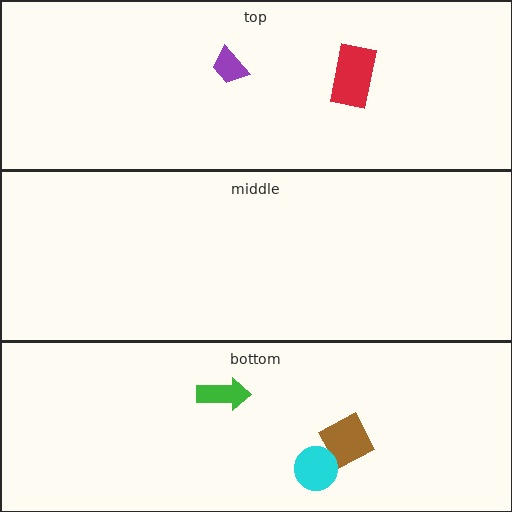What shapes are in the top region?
The purple trapezoid, the red rectangle.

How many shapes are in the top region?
2.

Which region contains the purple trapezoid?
The top region.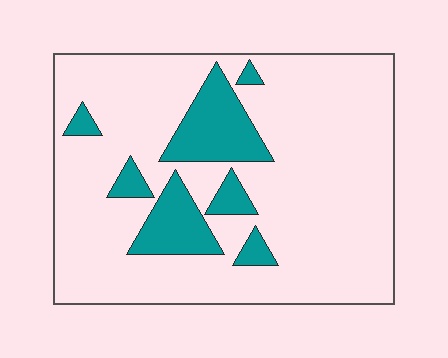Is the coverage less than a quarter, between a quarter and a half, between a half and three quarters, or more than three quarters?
Less than a quarter.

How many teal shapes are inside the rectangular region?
7.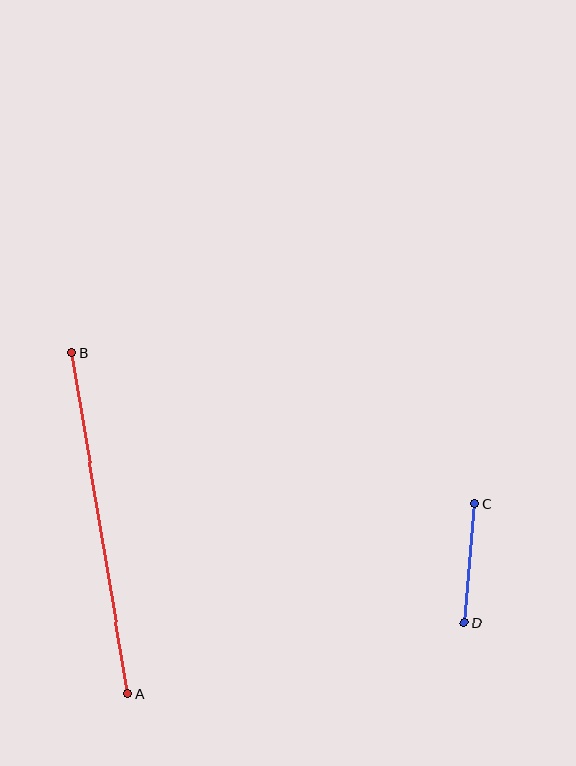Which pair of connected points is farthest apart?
Points A and B are farthest apart.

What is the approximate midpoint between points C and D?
The midpoint is at approximately (470, 563) pixels.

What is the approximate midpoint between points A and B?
The midpoint is at approximately (100, 523) pixels.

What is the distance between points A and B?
The distance is approximately 346 pixels.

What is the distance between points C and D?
The distance is approximately 119 pixels.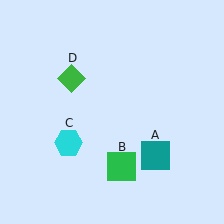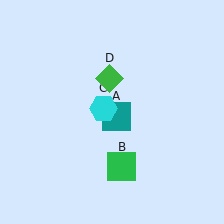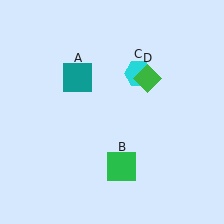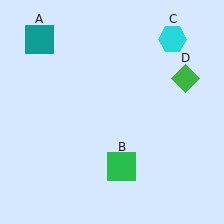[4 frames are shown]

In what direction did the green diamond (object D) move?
The green diamond (object D) moved right.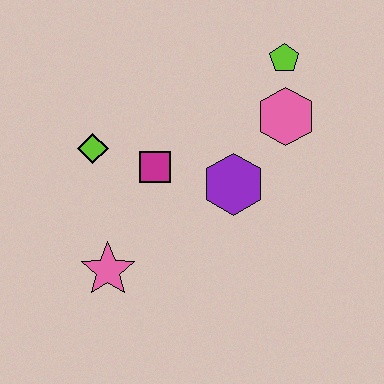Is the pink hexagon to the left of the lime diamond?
No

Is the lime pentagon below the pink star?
No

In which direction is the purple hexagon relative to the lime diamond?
The purple hexagon is to the right of the lime diamond.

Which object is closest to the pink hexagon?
The lime pentagon is closest to the pink hexagon.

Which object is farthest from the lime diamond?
The lime pentagon is farthest from the lime diamond.